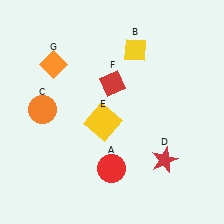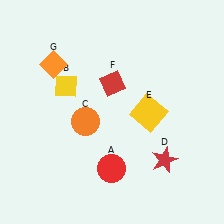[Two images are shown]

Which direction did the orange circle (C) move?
The orange circle (C) moved right.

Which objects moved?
The objects that moved are: the yellow diamond (B), the orange circle (C), the yellow square (E).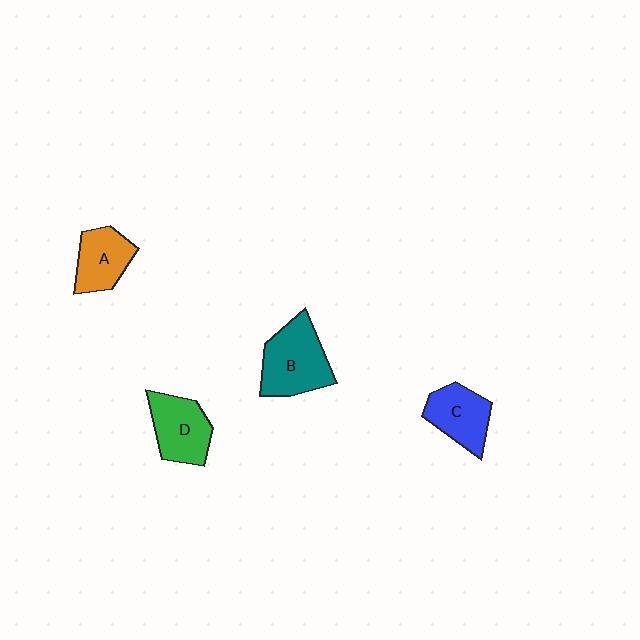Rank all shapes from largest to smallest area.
From largest to smallest: B (teal), D (green), C (blue), A (orange).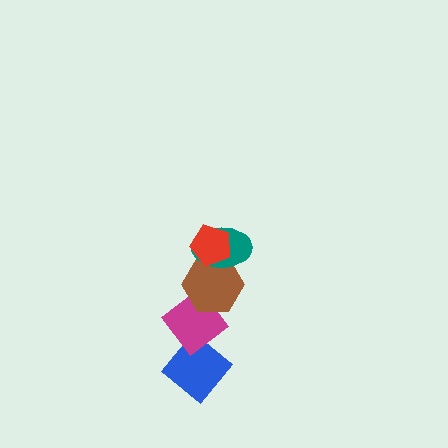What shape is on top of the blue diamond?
The magenta diamond is on top of the blue diamond.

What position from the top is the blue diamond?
The blue diamond is 5th from the top.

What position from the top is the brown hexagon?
The brown hexagon is 3rd from the top.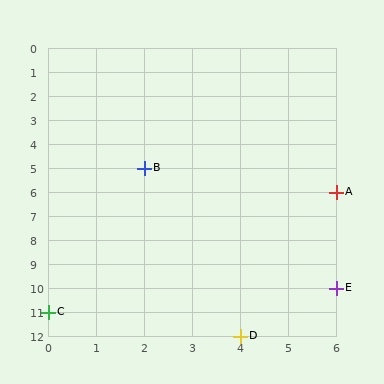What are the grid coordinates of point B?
Point B is at grid coordinates (2, 5).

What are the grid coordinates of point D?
Point D is at grid coordinates (4, 12).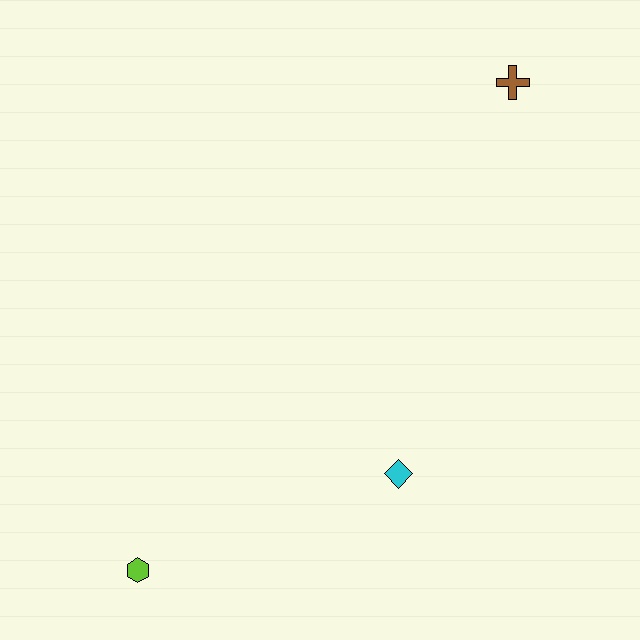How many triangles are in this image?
There are no triangles.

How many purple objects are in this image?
There are no purple objects.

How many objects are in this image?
There are 3 objects.